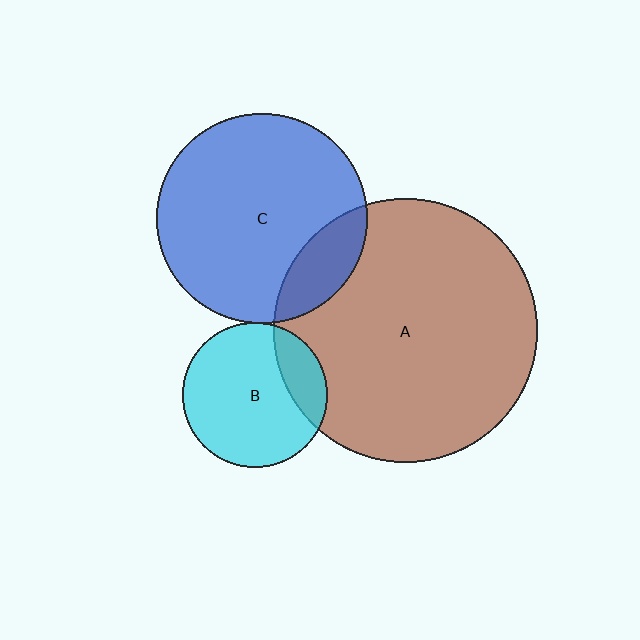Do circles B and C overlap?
Yes.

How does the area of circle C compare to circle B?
Approximately 2.1 times.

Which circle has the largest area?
Circle A (brown).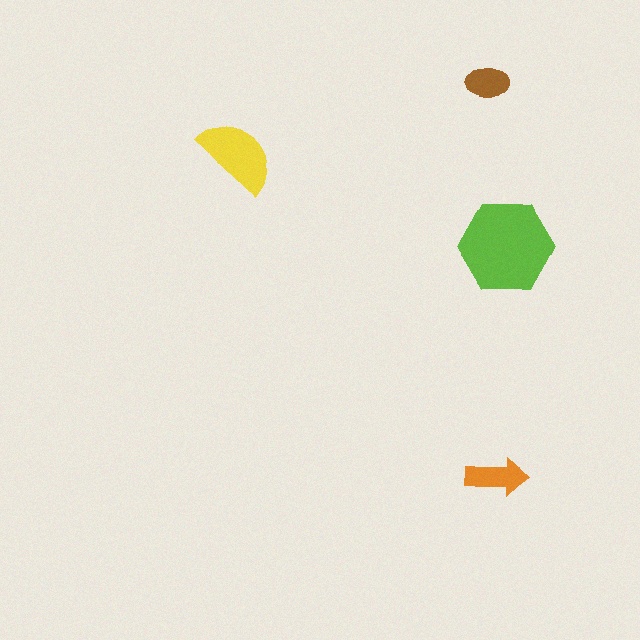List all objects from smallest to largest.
The brown ellipse, the orange arrow, the yellow semicircle, the lime hexagon.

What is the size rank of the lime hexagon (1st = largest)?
1st.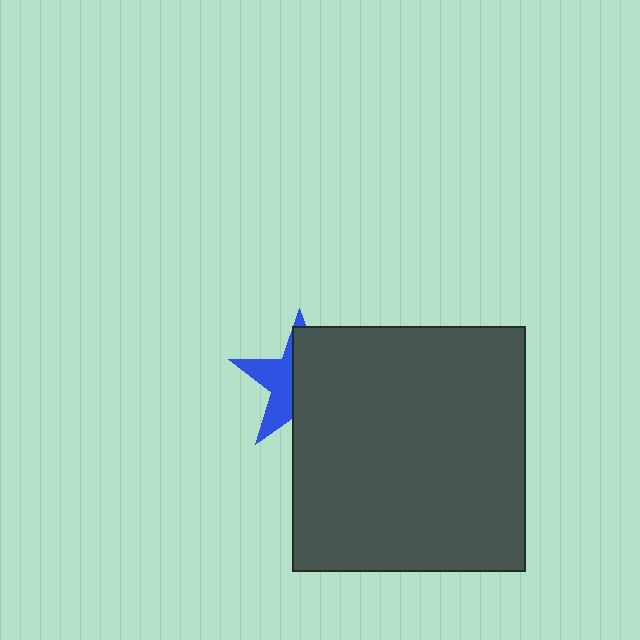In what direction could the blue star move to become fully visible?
The blue star could move left. That would shift it out from behind the dark gray rectangle entirely.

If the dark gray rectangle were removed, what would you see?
You would see the complete blue star.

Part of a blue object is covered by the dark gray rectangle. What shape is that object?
It is a star.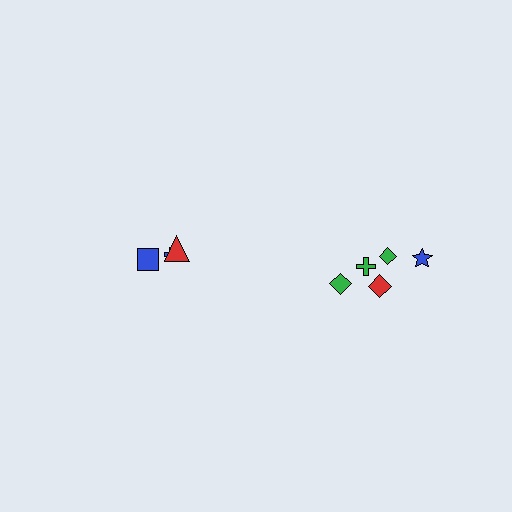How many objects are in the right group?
There are 5 objects.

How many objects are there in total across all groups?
There are 8 objects.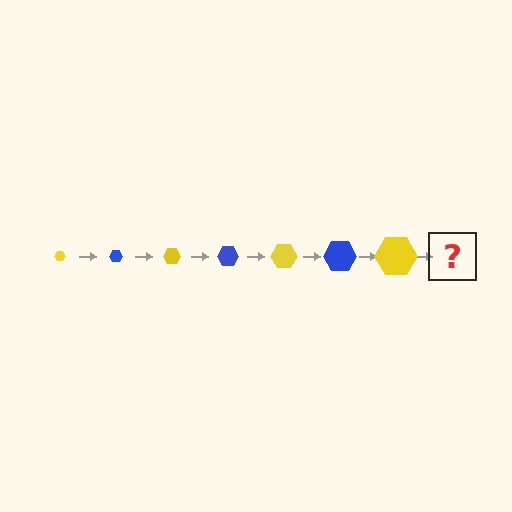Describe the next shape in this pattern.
It should be a blue hexagon, larger than the previous one.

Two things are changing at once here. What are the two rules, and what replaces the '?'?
The two rules are that the hexagon grows larger each step and the color cycles through yellow and blue. The '?' should be a blue hexagon, larger than the previous one.